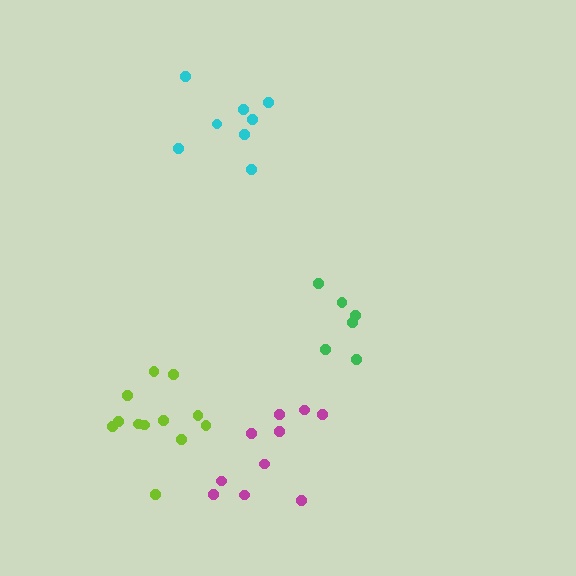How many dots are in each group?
Group 1: 6 dots, Group 2: 12 dots, Group 3: 10 dots, Group 4: 8 dots (36 total).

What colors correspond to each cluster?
The clusters are colored: green, lime, magenta, cyan.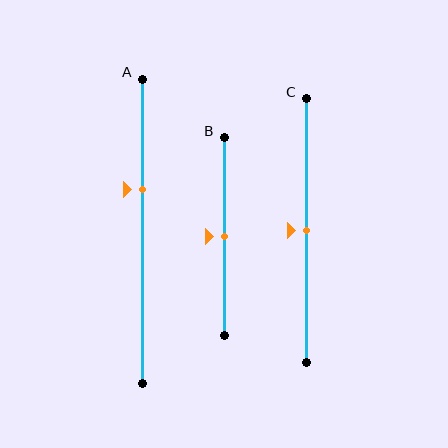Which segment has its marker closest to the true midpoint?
Segment B has its marker closest to the true midpoint.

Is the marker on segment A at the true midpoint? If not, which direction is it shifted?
No, the marker on segment A is shifted upward by about 14% of the segment length.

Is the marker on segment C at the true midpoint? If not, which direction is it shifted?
Yes, the marker on segment C is at the true midpoint.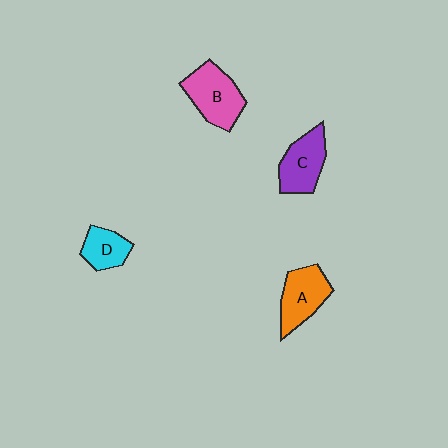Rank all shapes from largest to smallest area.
From largest to smallest: B (pink), A (orange), C (purple), D (cyan).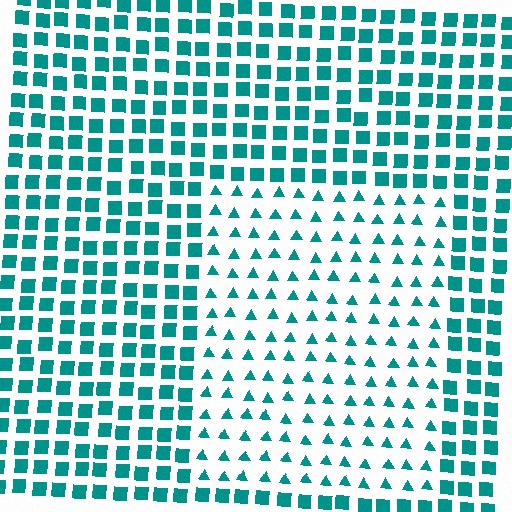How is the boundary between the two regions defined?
The boundary is defined by a change in element shape: triangles inside vs. squares outside. All elements share the same color and spacing.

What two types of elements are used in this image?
The image uses triangles inside the rectangle region and squares outside it.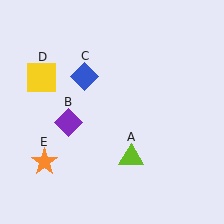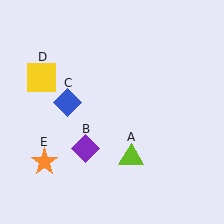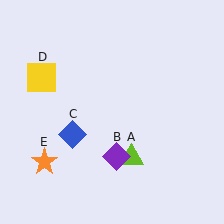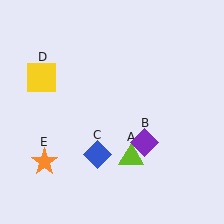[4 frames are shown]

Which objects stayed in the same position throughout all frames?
Lime triangle (object A) and yellow square (object D) and orange star (object E) remained stationary.